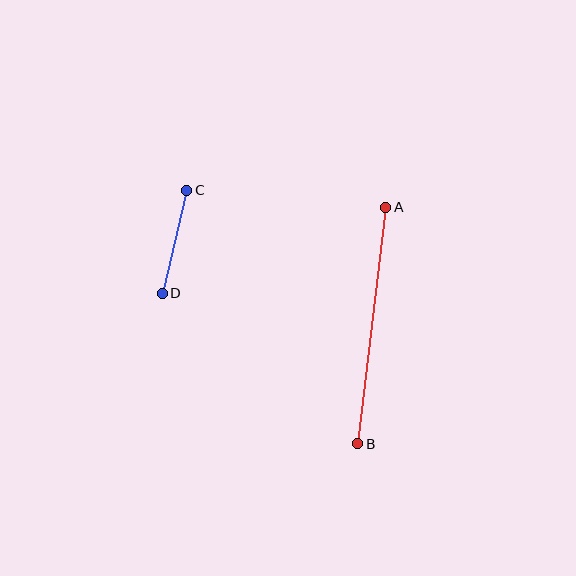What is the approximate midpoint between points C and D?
The midpoint is at approximately (174, 242) pixels.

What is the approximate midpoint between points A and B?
The midpoint is at approximately (372, 325) pixels.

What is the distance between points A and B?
The distance is approximately 238 pixels.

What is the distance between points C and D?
The distance is approximately 106 pixels.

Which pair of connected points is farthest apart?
Points A and B are farthest apart.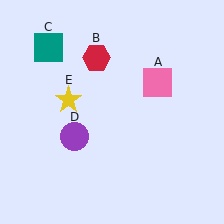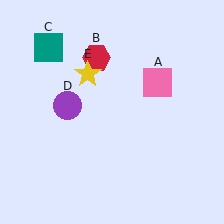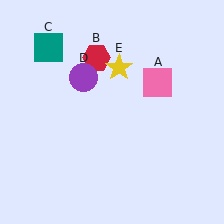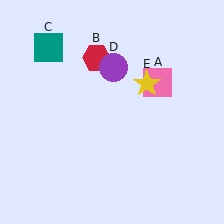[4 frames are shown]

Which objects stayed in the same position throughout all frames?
Pink square (object A) and red hexagon (object B) and teal square (object C) remained stationary.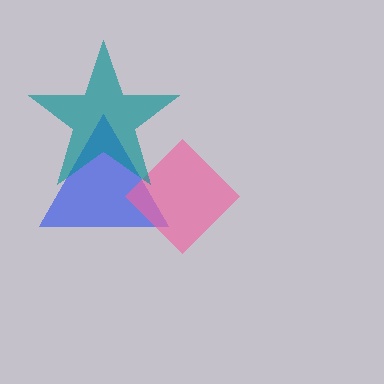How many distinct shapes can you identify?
There are 3 distinct shapes: a blue triangle, a pink diamond, a teal star.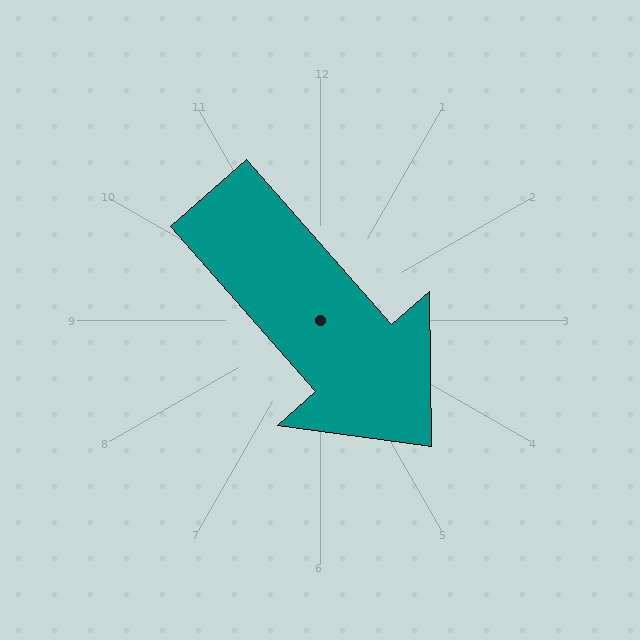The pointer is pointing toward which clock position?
Roughly 5 o'clock.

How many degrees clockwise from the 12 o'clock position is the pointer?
Approximately 139 degrees.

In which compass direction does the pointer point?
Southeast.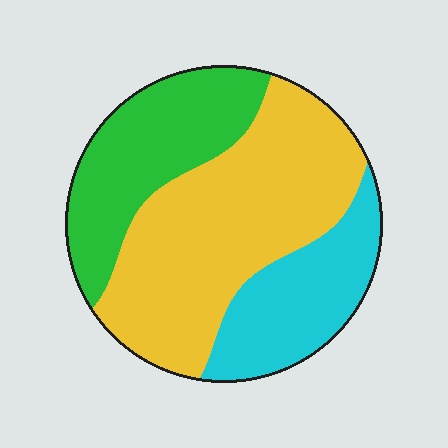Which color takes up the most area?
Yellow, at roughly 50%.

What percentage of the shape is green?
Green takes up between a quarter and a half of the shape.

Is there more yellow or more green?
Yellow.